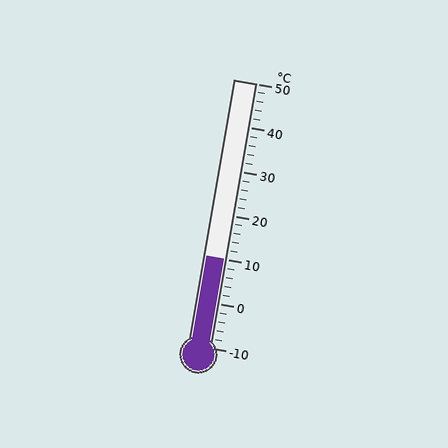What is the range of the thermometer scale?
The thermometer scale ranges from -10°C to 50°C.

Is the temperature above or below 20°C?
The temperature is below 20°C.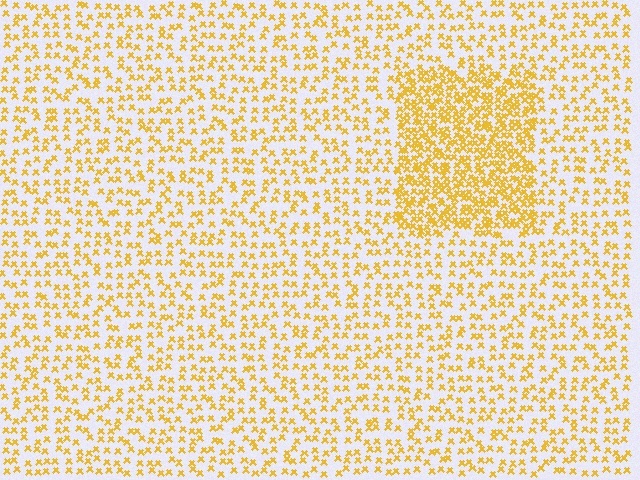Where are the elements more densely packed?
The elements are more densely packed inside the rectangle boundary.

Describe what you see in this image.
The image contains small yellow elements arranged at two different densities. A rectangle-shaped region is visible where the elements are more densely packed than the surrounding area.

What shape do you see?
I see a rectangle.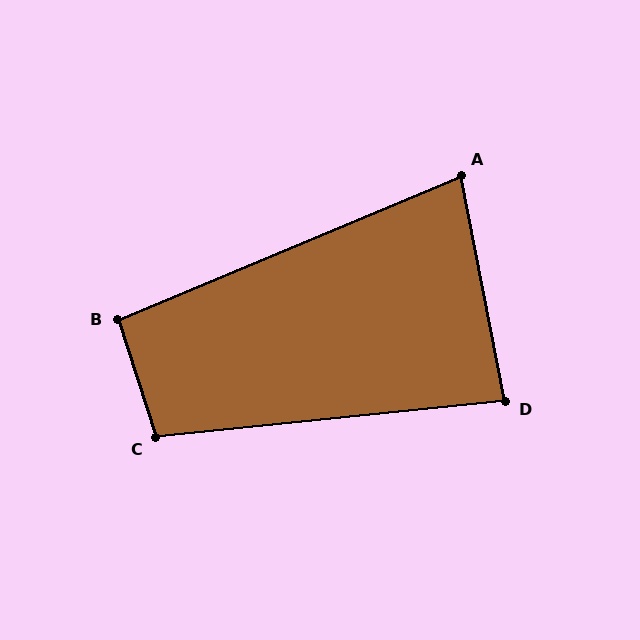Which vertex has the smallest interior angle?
A, at approximately 78 degrees.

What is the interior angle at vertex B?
Approximately 95 degrees (obtuse).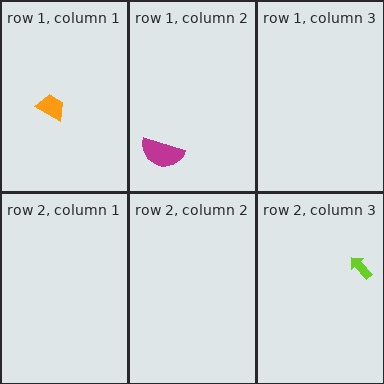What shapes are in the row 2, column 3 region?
The lime arrow.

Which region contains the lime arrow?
The row 2, column 3 region.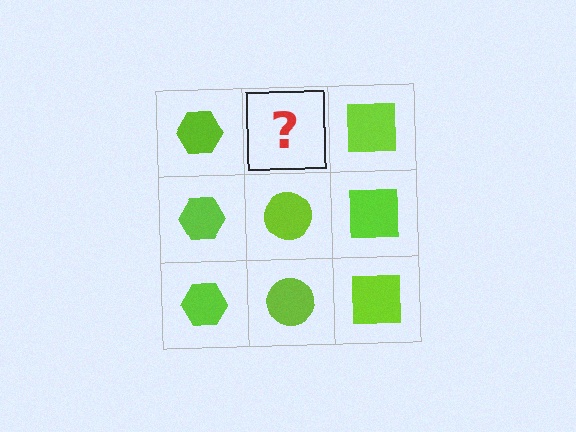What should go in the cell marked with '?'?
The missing cell should contain a lime circle.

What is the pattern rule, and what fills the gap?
The rule is that each column has a consistent shape. The gap should be filled with a lime circle.